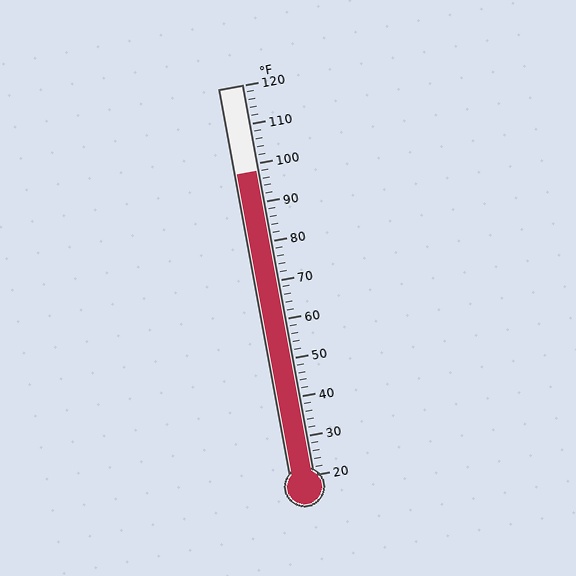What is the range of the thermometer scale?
The thermometer scale ranges from 20°F to 120°F.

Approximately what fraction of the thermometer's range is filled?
The thermometer is filled to approximately 80% of its range.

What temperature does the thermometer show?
The thermometer shows approximately 98°F.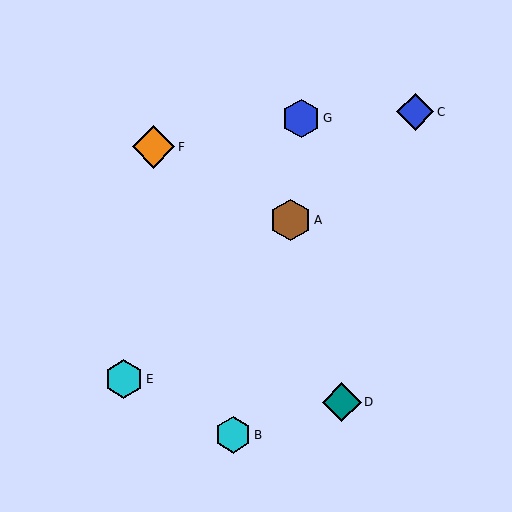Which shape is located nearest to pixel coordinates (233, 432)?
The cyan hexagon (labeled B) at (233, 435) is nearest to that location.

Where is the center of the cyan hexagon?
The center of the cyan hexagon is at (233, 435).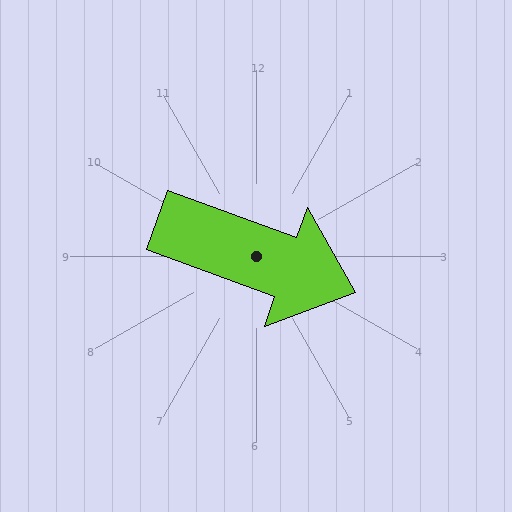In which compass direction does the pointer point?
East.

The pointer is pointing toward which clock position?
Roughly 4 o'clock.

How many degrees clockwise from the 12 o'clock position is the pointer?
Approximately 110 degrees.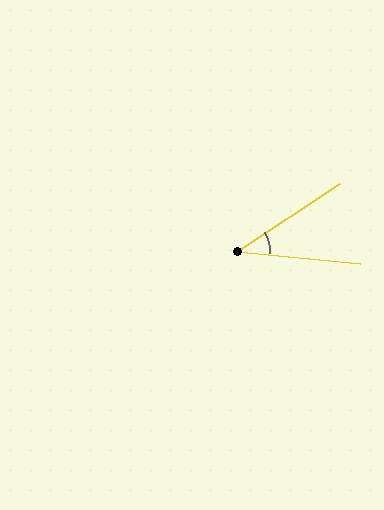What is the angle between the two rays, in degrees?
Approximately 39 degrees.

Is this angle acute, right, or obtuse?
It is acute.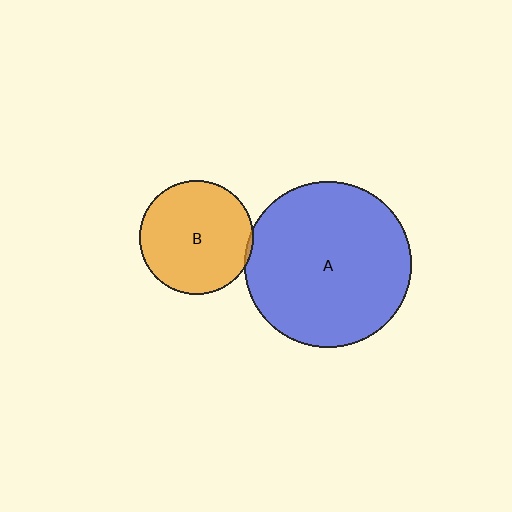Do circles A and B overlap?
Yes.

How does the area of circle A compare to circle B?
Approximately 2.1 times.